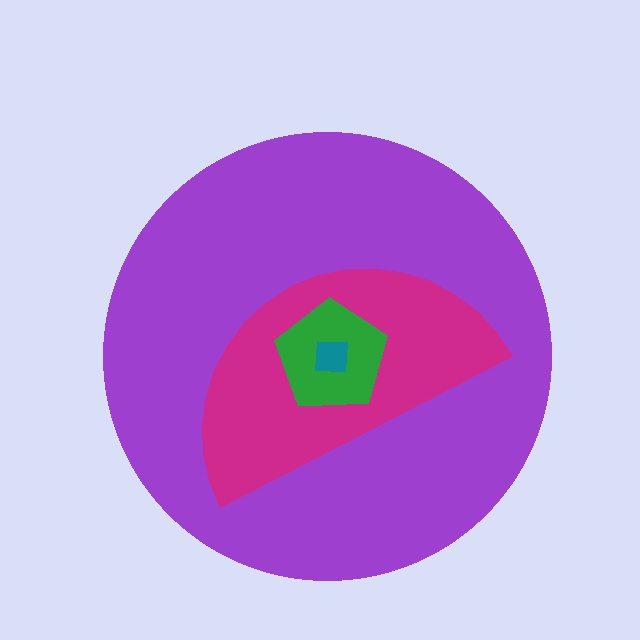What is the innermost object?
The teal square.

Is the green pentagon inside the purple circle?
Yes.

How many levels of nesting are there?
4.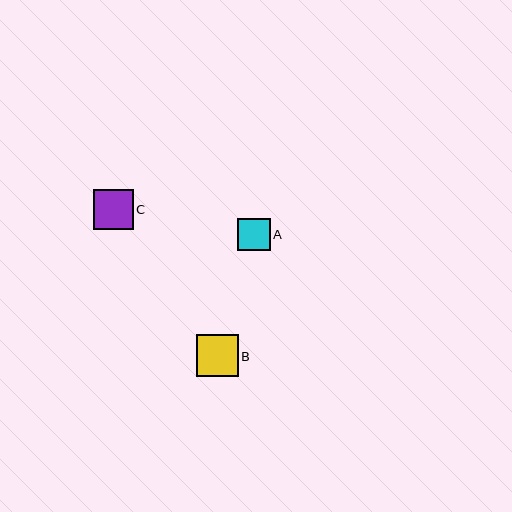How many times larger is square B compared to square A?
Square B is approximately 1.3 times the size of square A.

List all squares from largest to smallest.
From largest to smallest: B, C, A.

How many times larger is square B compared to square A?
Square B is approximately 1.3 times the size of square A.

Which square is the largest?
Square B is the largest with a size of approximately 42 pixels.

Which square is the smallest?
Square A is the smallest with a size of approximately 33 pixels.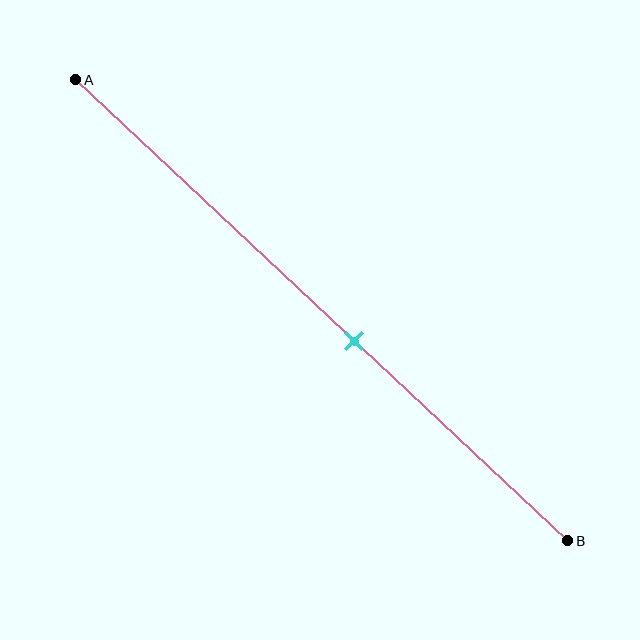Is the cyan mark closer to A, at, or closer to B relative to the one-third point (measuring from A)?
The cyan mark is closer to point B than the one-third point of segment AB.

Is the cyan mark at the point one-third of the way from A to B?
No, the mark is at about 55% from A, not at the 33% one-third point.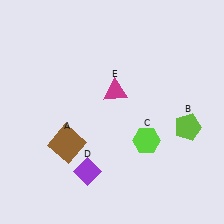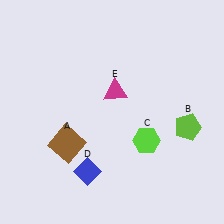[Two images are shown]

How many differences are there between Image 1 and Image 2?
There is 1 difference between the two images.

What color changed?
The diamond (D) changed from purple in Image 1 to blue in Image 2.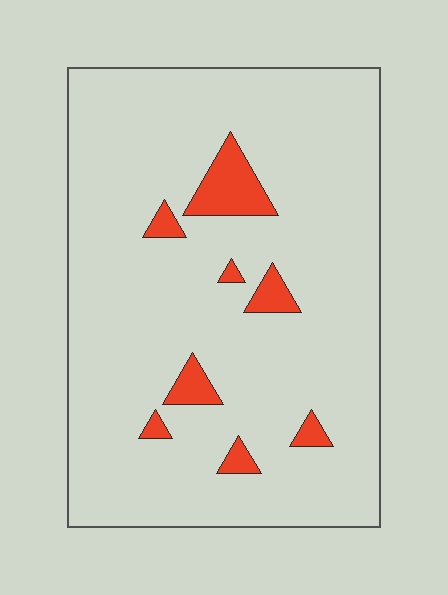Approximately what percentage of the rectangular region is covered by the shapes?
Approximately 10%.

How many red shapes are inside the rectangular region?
8.